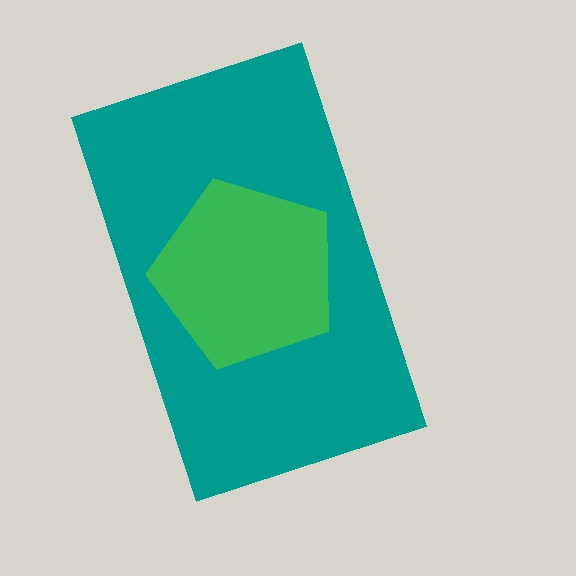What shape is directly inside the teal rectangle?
The green pentagon.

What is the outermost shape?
The teal rectangle.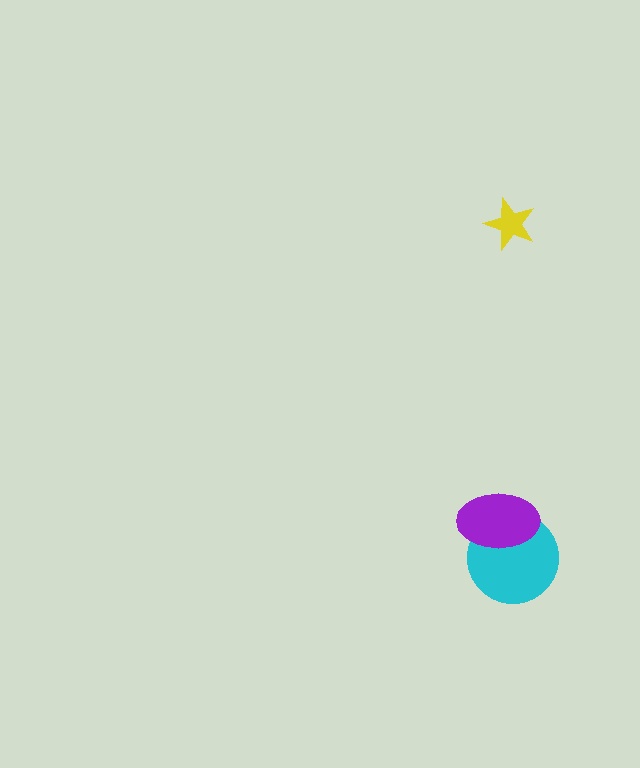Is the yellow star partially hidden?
No, no other shape covers it.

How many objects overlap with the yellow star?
0 objects overlap with the yellow star.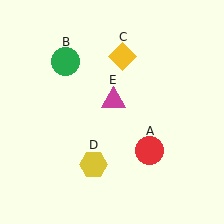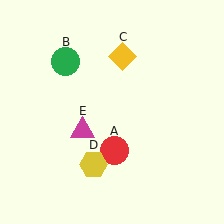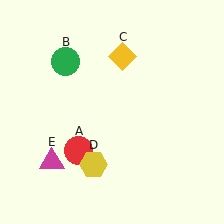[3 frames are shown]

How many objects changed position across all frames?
2 objects changed position: red circle (object A), magenta triangle (object E).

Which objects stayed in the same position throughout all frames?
Green circle (object B) and yellow diamond (object C) and yellow hexagon (object D) remained stationary.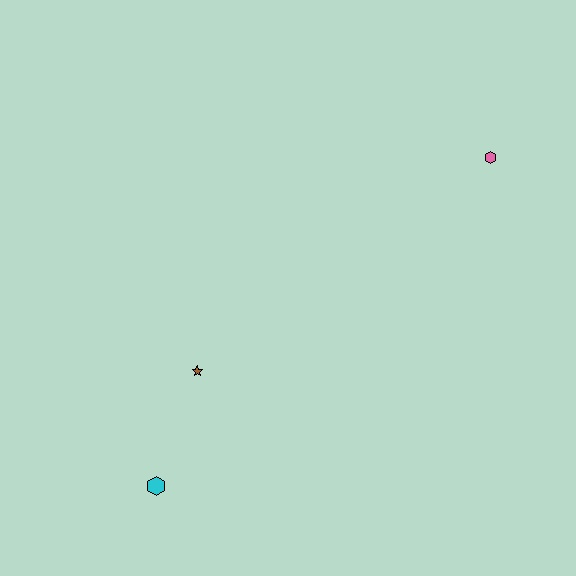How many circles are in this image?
There are no circles.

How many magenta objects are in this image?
There are no magenta objects.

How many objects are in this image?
There are 3 objects.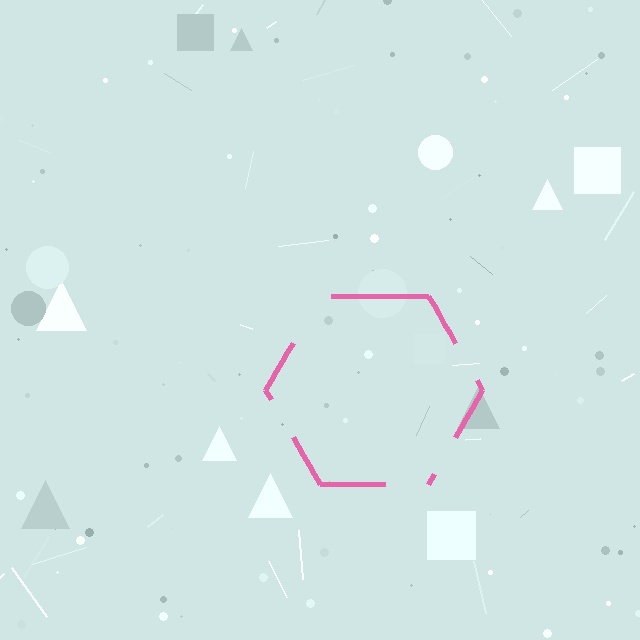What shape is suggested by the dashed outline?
The dashed outline suggests a hexagon.